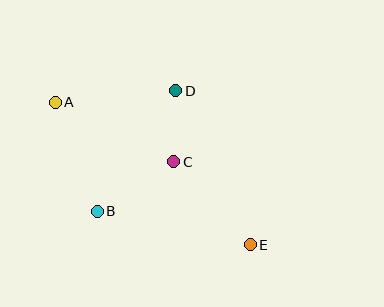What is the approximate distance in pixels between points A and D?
The distance between A and D is approximately 121 pixels.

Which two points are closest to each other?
Points C and D are closest to each other.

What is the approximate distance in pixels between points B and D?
The distance between B and D is approximately 144 pixels.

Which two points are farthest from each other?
Points A and E are farthest from each other.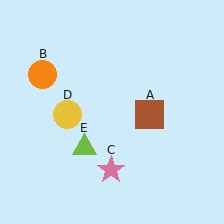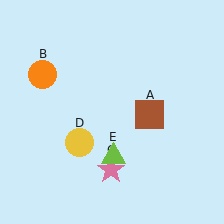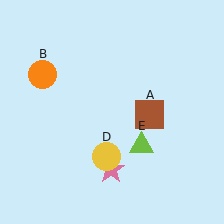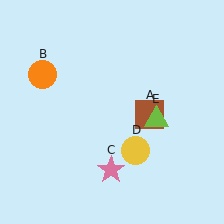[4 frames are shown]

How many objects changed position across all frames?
2 objects changed position: yellow circle (object D), lime triangle (object E).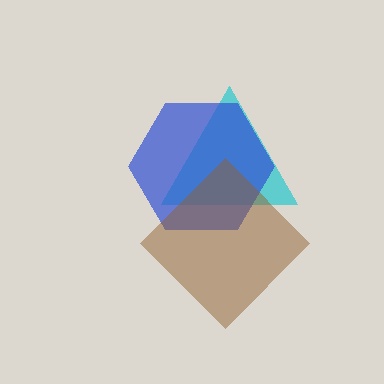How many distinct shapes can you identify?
There are 3 distinct shapes: a cyan triangle, a blue hexagon, a brown diamond.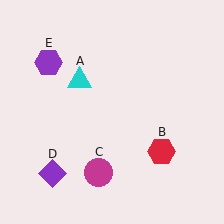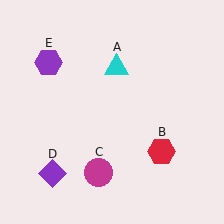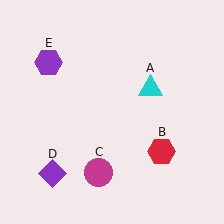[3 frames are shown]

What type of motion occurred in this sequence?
The cyan triangle (object A) rotated clockwise around the center of the scene.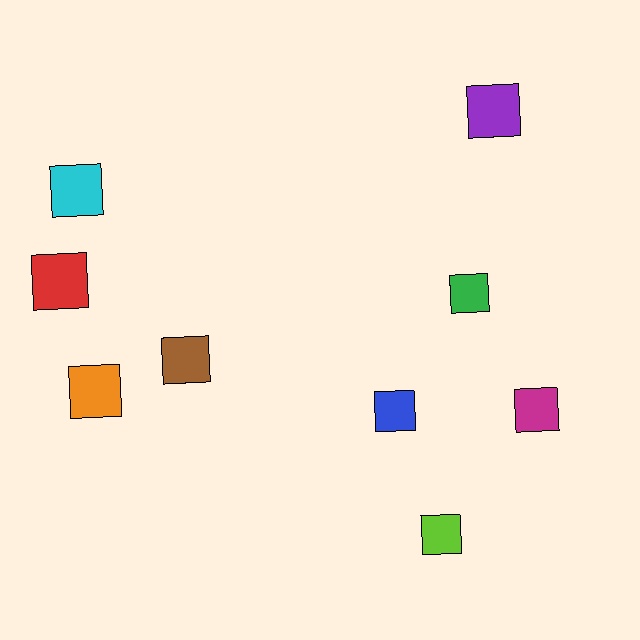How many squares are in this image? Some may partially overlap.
There are 9 squares.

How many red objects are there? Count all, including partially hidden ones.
There is 1 red object.